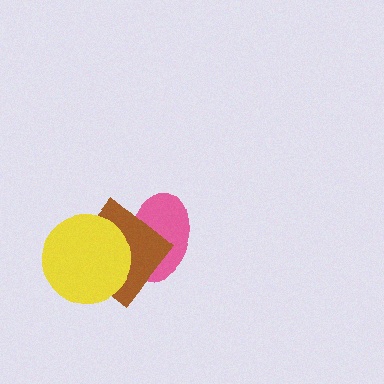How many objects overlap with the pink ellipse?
2 objects overlap with the pink ellipse.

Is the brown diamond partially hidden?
Yes, it is partially covered by another shape.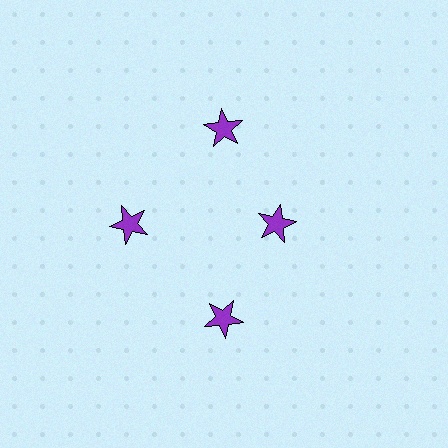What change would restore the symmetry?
The symmetry would be restored by moving it outward, back onto the ring so that all 4 stars sit at equal angles and equal distance from the center.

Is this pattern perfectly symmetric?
No. The 4 purple stars are arranged in a ring, but one element near the 3 o'clock position is pulled inward toward the center, breaking the 4-fold rotational symmetry.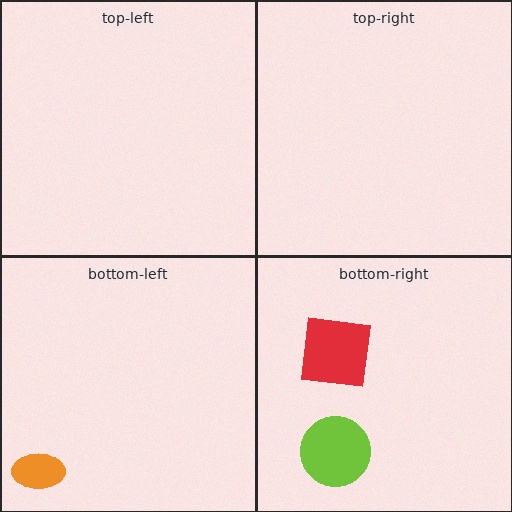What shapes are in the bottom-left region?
The orange ellipse.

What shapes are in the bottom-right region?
The red square, the lime circle.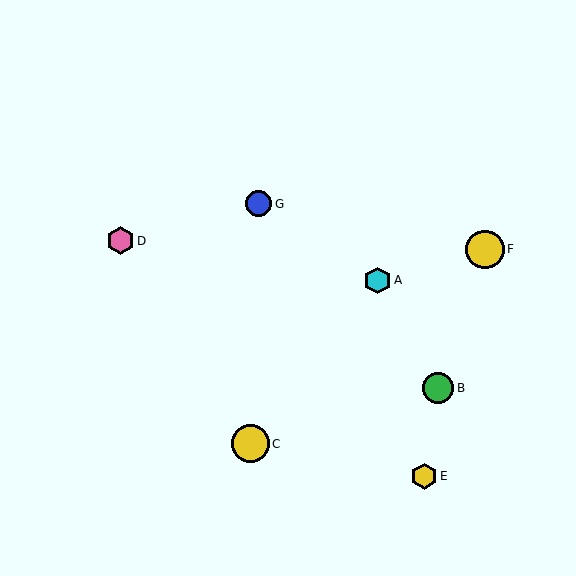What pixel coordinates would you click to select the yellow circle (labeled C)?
Click at (250, 444) to select the yellow circle C.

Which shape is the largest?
The yellow circle (labeled F) is the largest.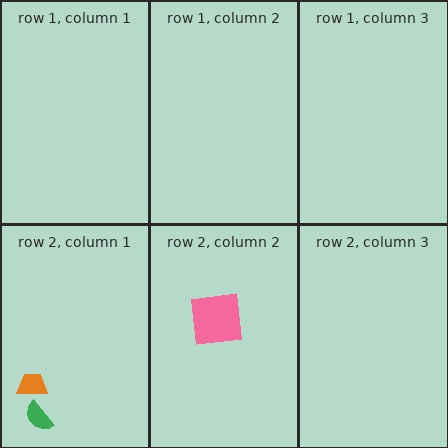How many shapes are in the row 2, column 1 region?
2.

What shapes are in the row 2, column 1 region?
The green semicircle, the orange trapezoid.